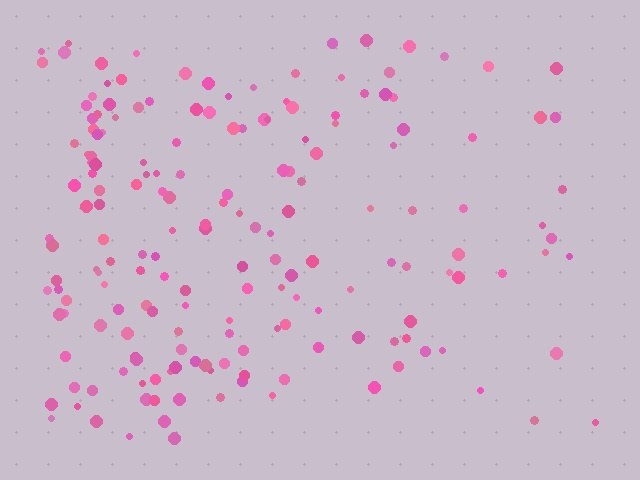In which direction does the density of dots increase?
From right to left, with the left side densest.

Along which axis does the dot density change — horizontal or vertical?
Horizontal.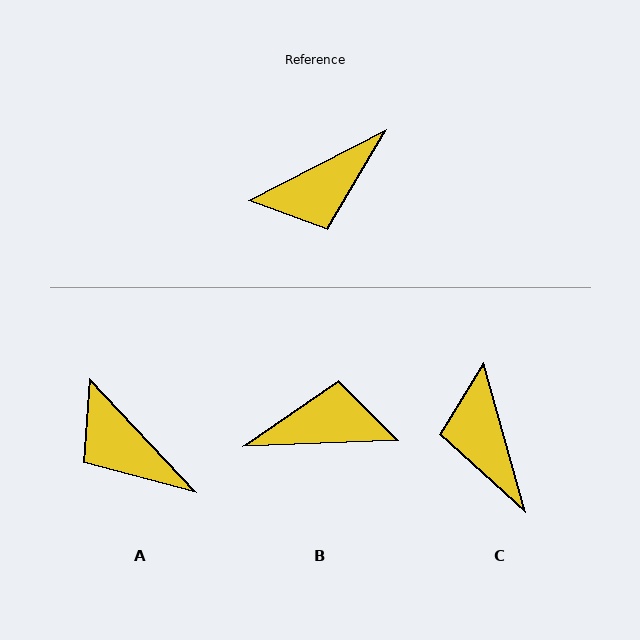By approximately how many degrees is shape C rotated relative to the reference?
Approximately 101 degrees clockwise.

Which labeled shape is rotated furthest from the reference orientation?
B, about 155 degrees away.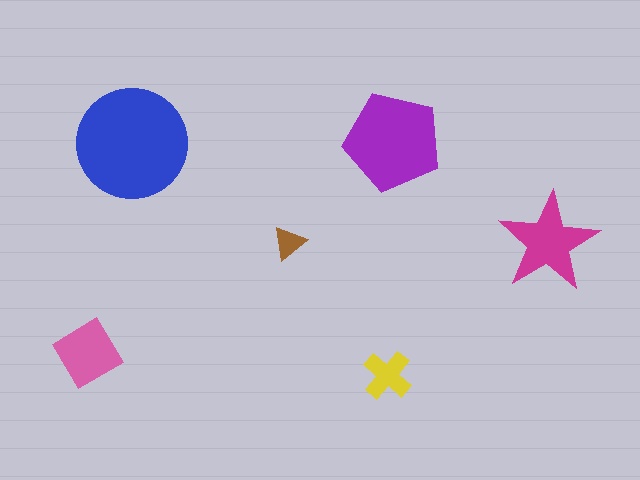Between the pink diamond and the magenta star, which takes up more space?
The magenta star.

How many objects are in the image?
There are 6 objects in the image.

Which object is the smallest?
The brown triangle.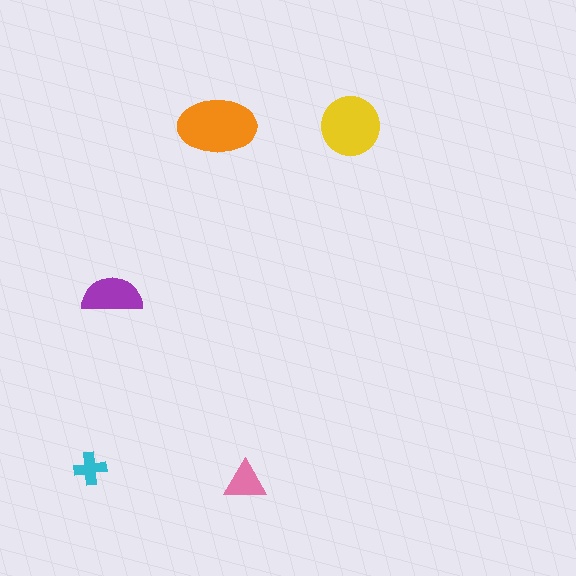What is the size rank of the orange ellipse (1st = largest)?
1st.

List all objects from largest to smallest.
The orange ellipse, the yellow circle, the purple semicircle, the pink triangle, the cyan cross.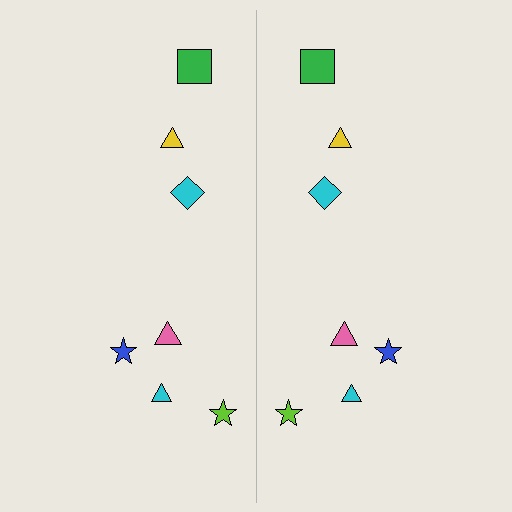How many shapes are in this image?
There are 14 shapes in this image.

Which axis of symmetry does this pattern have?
The pattern has a vertical axis of symmetry running through the center of the image.